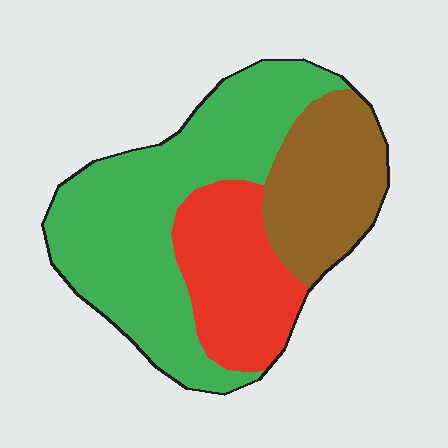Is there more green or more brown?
Green.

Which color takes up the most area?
Green, at roughly 50%.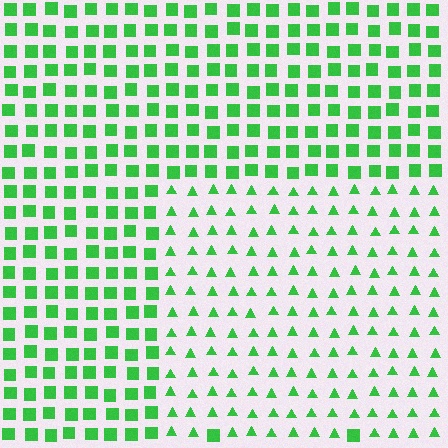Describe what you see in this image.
The image is filled with small green elements arranged in a uniform grid. A rectangle-shaped region contains triangles, while the surrounding area contains squares. The boundary is defined purely by the change in element shape.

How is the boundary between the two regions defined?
The boundary is defined by a change in element shape: triangles inside vs. squares outside. All elements share the same color and spacing.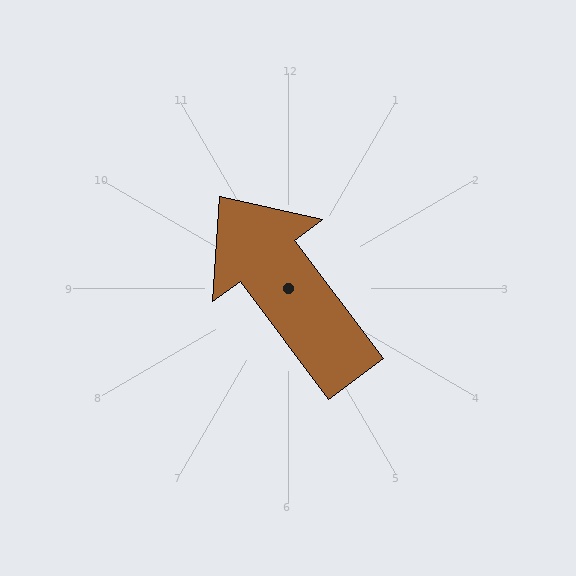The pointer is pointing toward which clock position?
Roughly 11 o'clock.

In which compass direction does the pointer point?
Northwest.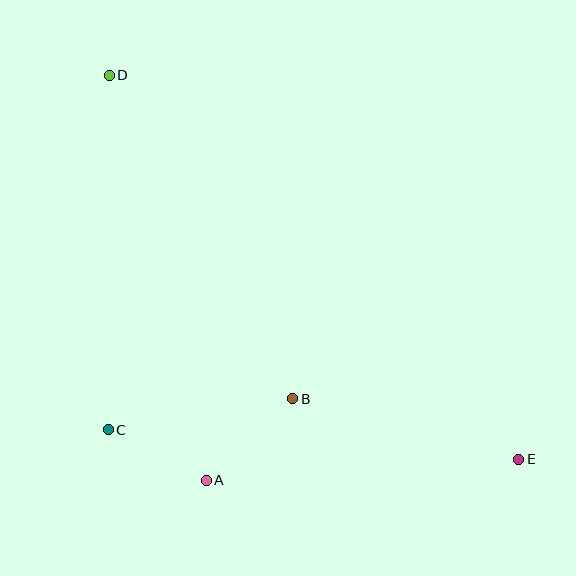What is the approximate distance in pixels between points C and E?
The distance between C and E is approximately 412 pixels.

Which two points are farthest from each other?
Points D and E are farthest from each other.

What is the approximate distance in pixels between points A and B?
The distance between A and B is approximately 119 pixels.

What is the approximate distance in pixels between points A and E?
The distance between A and E is approximately 313 pixels.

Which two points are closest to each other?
Points A and C are closest to each other.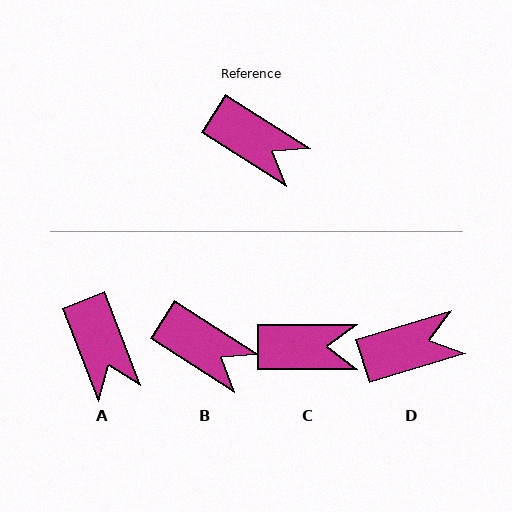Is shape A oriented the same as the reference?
No, it is off by about 36 degrees.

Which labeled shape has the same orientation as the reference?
B.